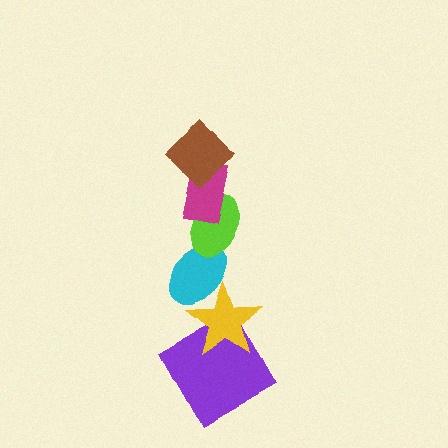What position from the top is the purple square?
The purple square is 6th from the top.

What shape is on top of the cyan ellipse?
The lime ellipse is on top of the cyan ellipse.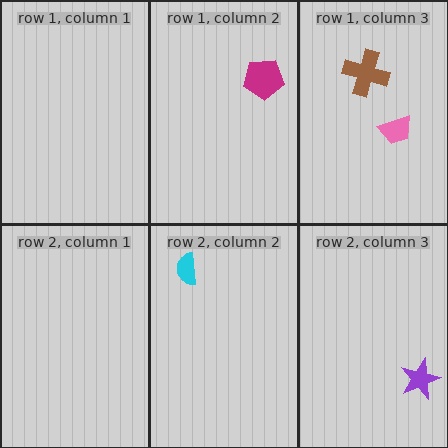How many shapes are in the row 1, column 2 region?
1.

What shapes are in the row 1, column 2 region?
The magenta pentagon.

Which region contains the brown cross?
The row 1, column 3 region.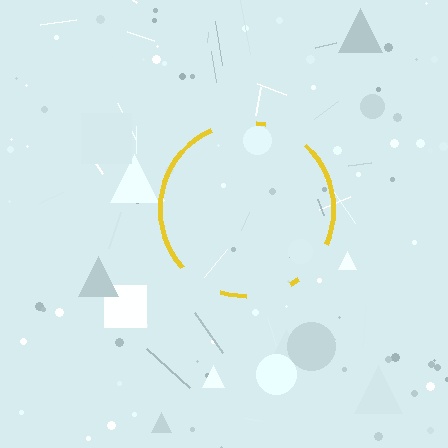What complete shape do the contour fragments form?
The contour fragments form a circle.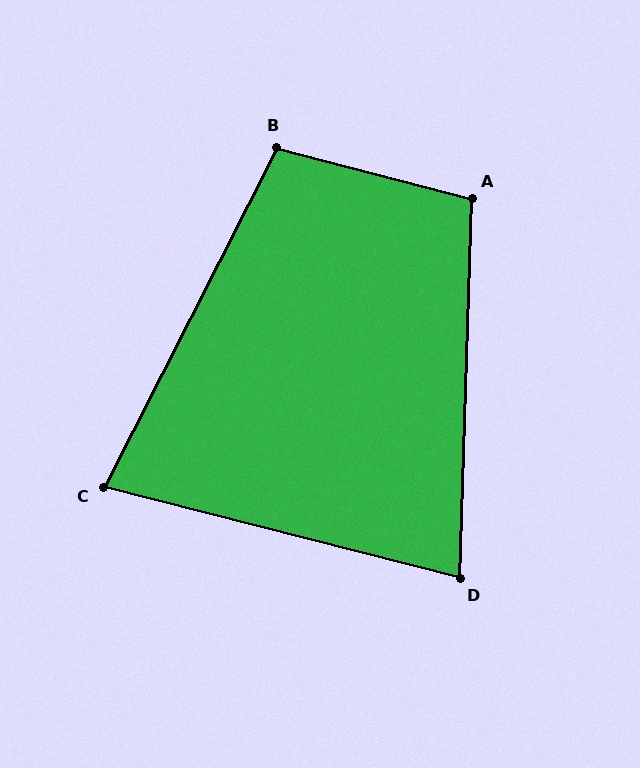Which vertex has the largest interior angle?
A, at approximately 103 degrees.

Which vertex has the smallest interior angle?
C, at approximately 77 degrees.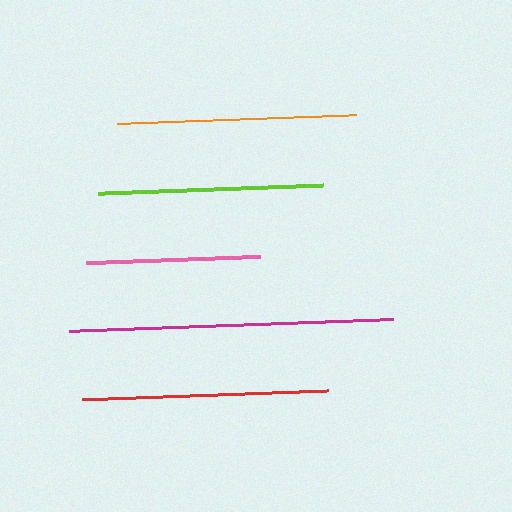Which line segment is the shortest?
The pink line is the shortest at approximately 173 pixels.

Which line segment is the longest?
The magenta line is the longest at approximately 325 pixels.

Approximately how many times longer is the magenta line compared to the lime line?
The magenta line is approximately 1.4 times the length of the lime line.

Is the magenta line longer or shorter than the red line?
The magenta line is longer than the red line.